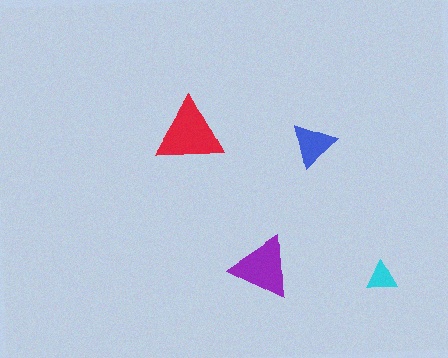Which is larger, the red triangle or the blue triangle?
The red one.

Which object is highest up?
The red triangle is topmost.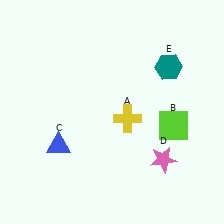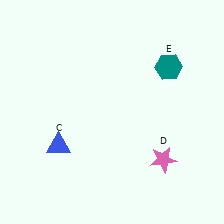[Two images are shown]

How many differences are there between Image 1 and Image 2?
There are 2 differences between the two images.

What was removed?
The lime square (B), the yellow cross (A) were removed in Image 2.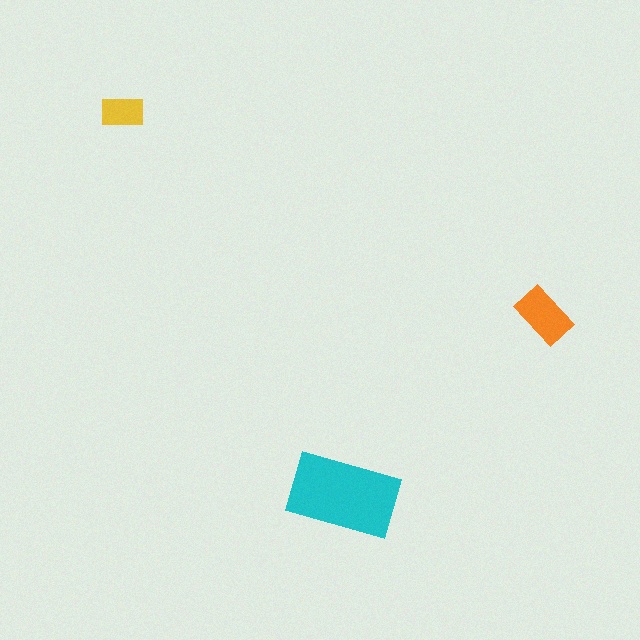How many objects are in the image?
There are 3 objects in the image.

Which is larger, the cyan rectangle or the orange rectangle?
The cyan one.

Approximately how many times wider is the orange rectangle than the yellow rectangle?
About 1.5 times wider.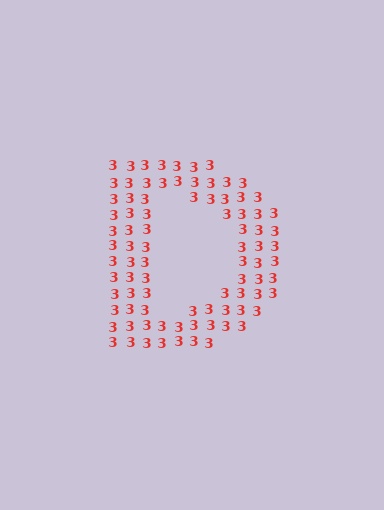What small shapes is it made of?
It is made of small digit 3's.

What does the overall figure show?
The overall figure shows the letter D.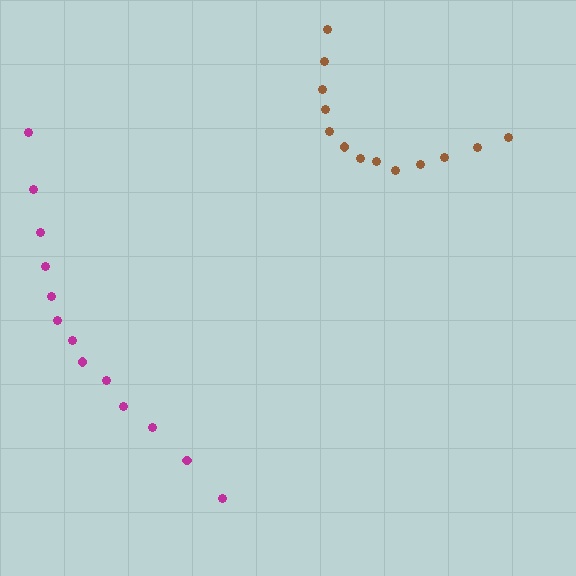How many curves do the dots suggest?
There are 2 distinct paths.